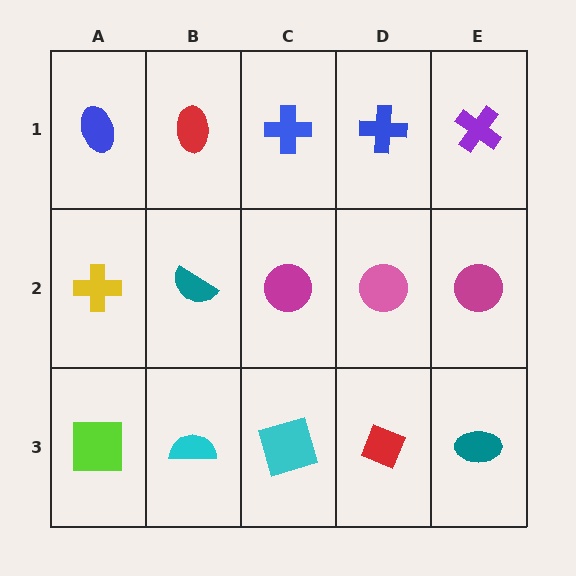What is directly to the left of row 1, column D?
A blue cross.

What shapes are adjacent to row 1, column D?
A pink circle (row 2, column D), a blue cross (row 1, column C), a purple cross (row 1, column E).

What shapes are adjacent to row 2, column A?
A blue ellipse (row 1, column A), a lime square (row 3, column A), a teal semicircle (row 2, column B).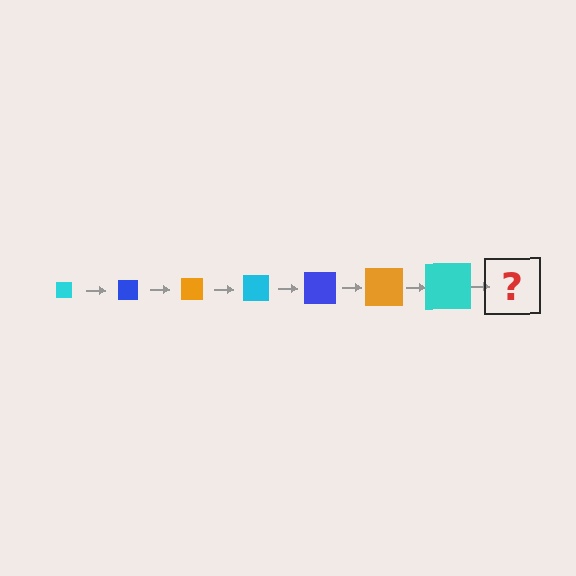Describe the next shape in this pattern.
It should be a blue square, larger than the previous one.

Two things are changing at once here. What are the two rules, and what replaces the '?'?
The two rules are that the square grows larger each step and the color cycles through cyan, blue, and orange. The '?' should be a blue square, larger than the previous one.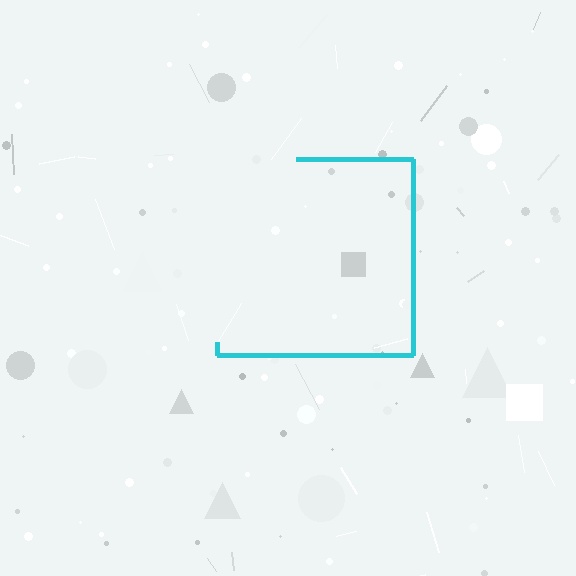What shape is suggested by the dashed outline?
The dashed outline suggests a square.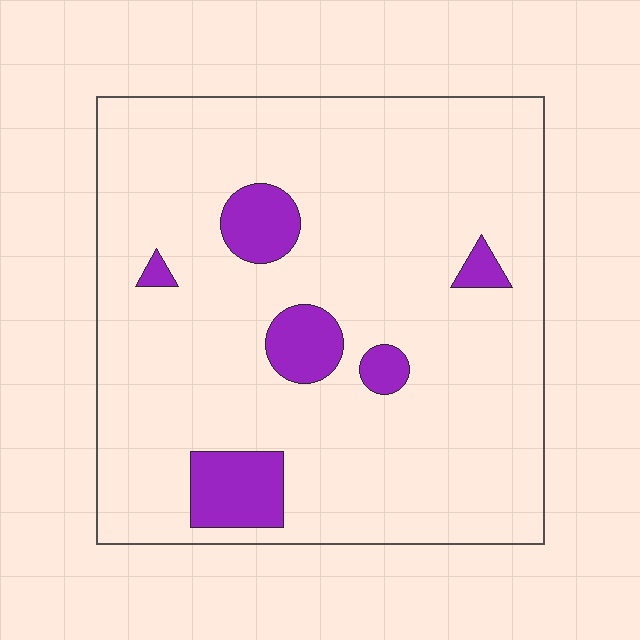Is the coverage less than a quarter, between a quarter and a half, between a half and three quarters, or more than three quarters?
Less than a quarter.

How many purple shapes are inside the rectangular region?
6.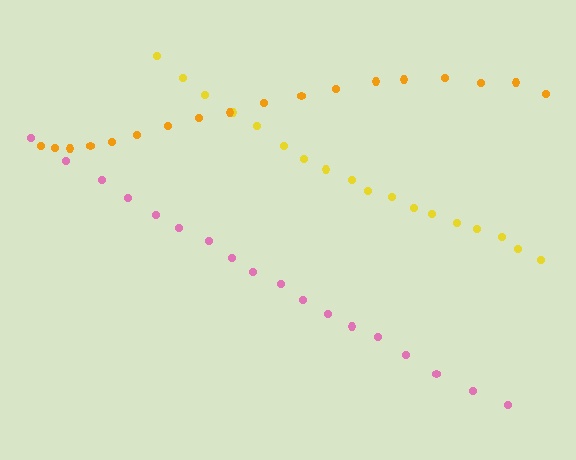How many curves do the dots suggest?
There are 3 distinct paths.